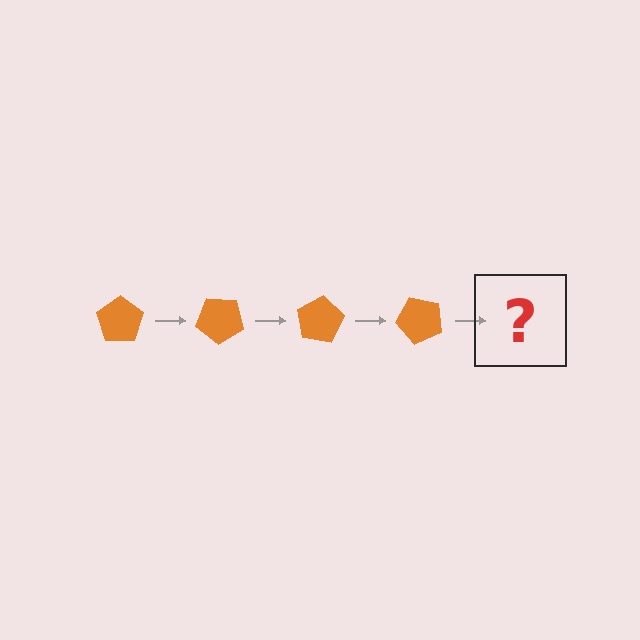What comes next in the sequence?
The next element should be an orange pentagon rotated 160 degrees.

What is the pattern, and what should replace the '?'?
The pattern is that the pentagon rotates 40 degrees each step. The '?' should be an orange pentagon rotated 160 degrees.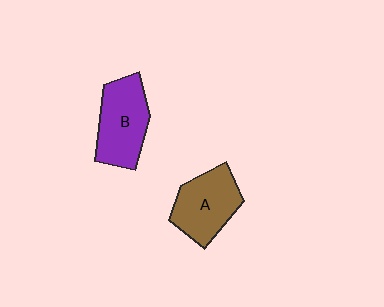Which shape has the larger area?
Shape B (purple).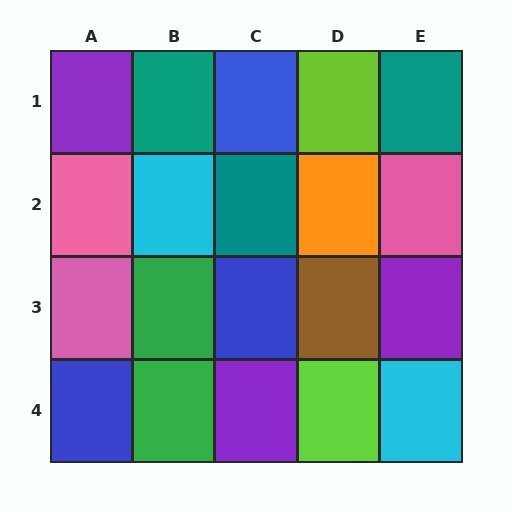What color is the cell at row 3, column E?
Purple.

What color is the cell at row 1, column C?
Blue.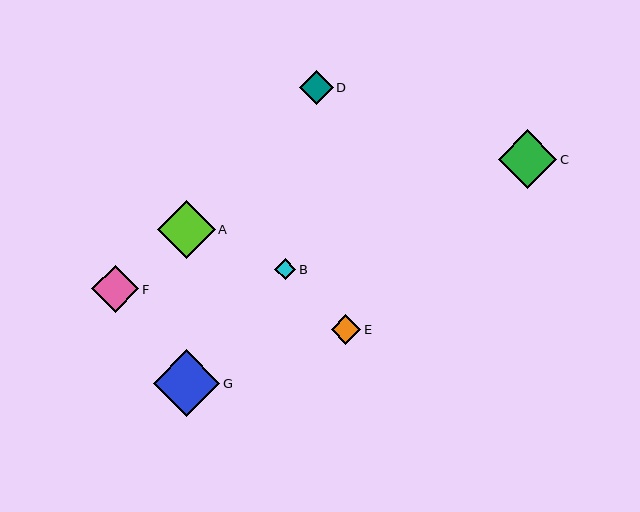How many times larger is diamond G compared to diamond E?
Diamond G is approximately 2.2 times the size of diamond E.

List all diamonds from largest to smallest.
From largest to smallest: G, C, A, F, D, E, B.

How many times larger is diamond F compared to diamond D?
Diamond F is approximately 1.4 times the size of diamond D.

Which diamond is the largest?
Diamond G is the largest with a size of approximately 66 pixels.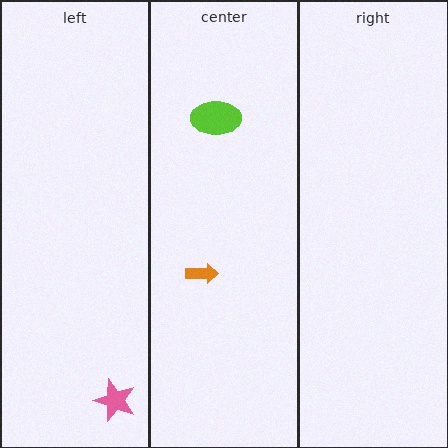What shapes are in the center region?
The lime ellipse, the orange arrow.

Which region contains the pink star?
The left region.